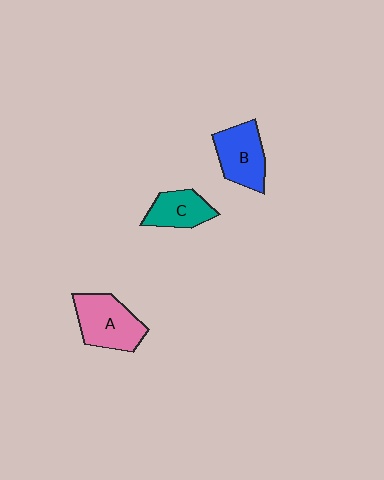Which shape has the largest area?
Shape A (pink).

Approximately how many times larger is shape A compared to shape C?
Approximately 1.4 times.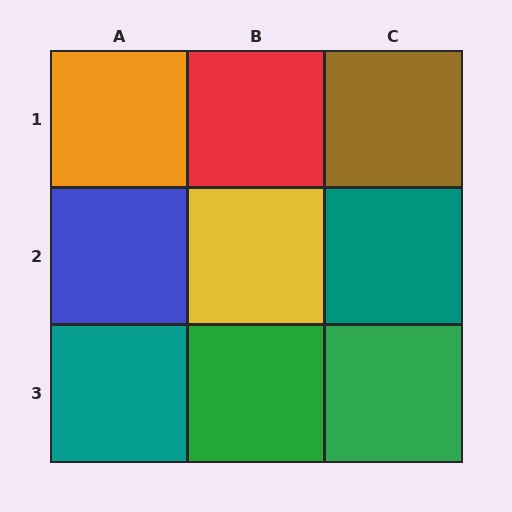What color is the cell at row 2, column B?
Yellow.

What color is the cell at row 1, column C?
Brown.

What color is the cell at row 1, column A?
Orange.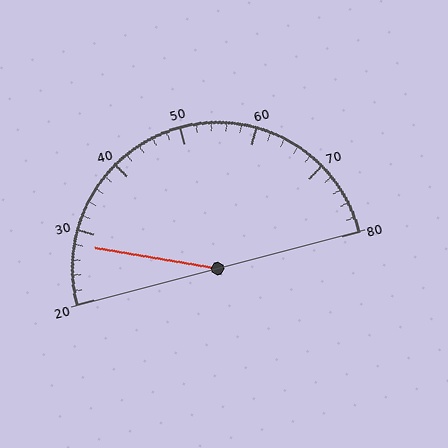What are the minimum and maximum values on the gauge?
The gauge ranges from 20 to 80.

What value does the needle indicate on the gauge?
The needle indicates approximately 28.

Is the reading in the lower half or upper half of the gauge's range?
The reading is in the lower half of the range (20 to 80).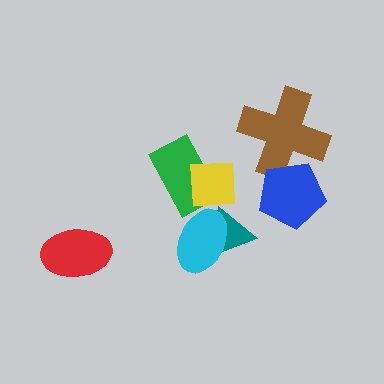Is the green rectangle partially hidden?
Yes, it is partially covered by another shape.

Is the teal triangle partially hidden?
Yes, it is partially covered by another shape.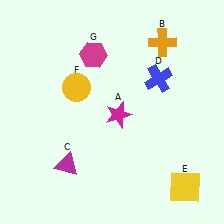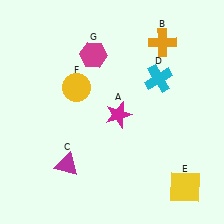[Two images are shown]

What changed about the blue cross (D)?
In Image 1, D is blue. In Image 2, it changed to cyan.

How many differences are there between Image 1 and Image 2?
There is 1 difference between the two images.